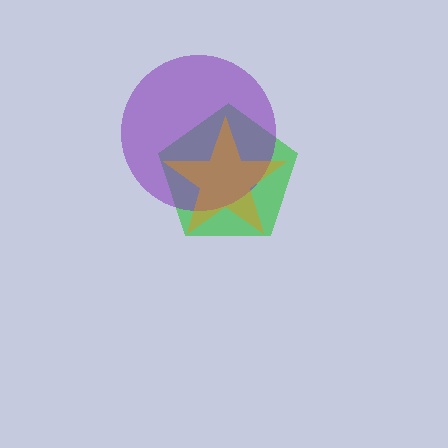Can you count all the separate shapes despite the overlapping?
Yes, there are 3 separate shapes.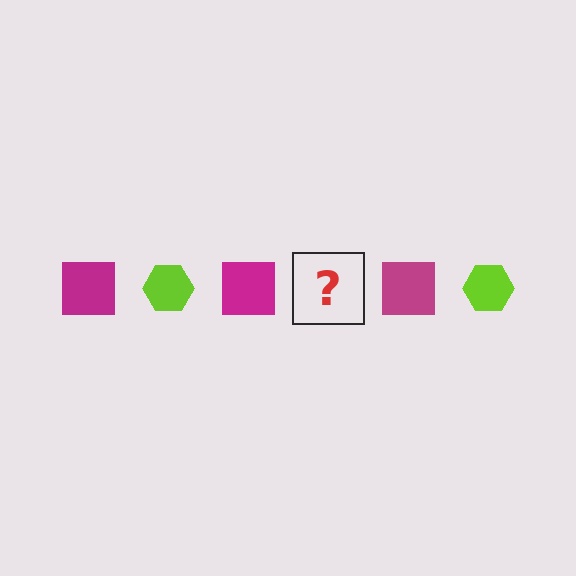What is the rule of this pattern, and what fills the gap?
The rule is that the pattern alternates between magenta square and lime hexagon. The gap should be filled with a lime hexagon.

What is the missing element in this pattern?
The missing element is a lime hexagon.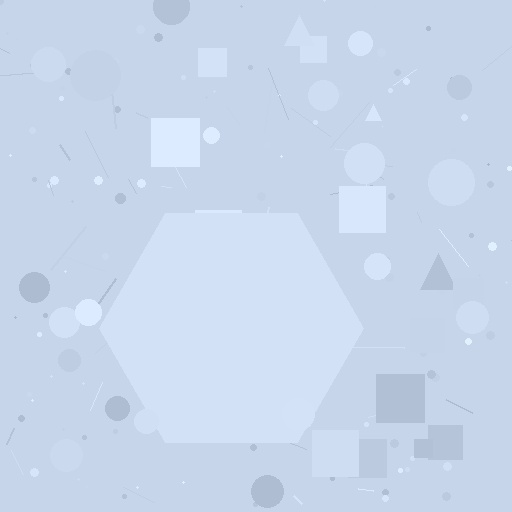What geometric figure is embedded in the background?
A hexagon is embedded in the background.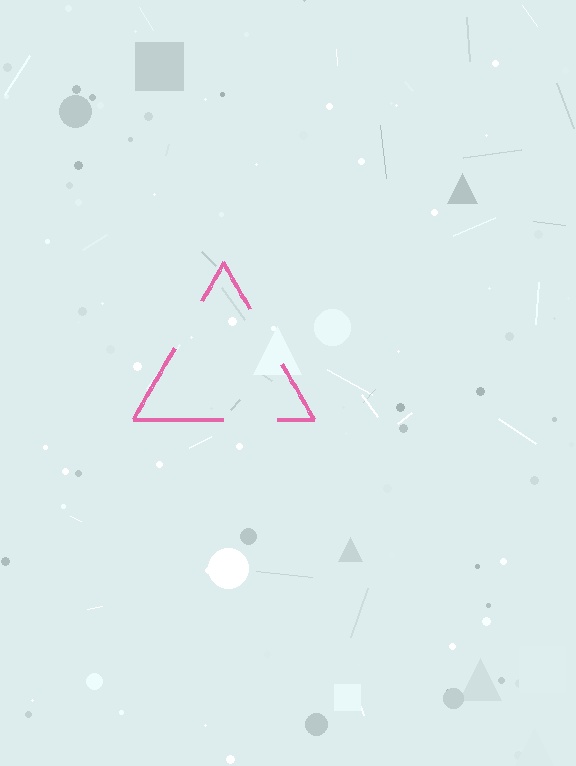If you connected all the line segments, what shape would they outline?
They would outline a triangle.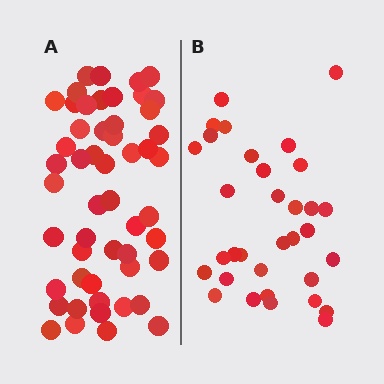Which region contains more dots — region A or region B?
Region A (the left region) has more dots.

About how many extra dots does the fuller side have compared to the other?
Region A has approximately 20 more dots than region B.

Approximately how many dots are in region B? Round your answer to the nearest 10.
About 30 dots. (The exact count is 33, which rounds to 30.)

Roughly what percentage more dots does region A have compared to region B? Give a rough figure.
About 60% more.